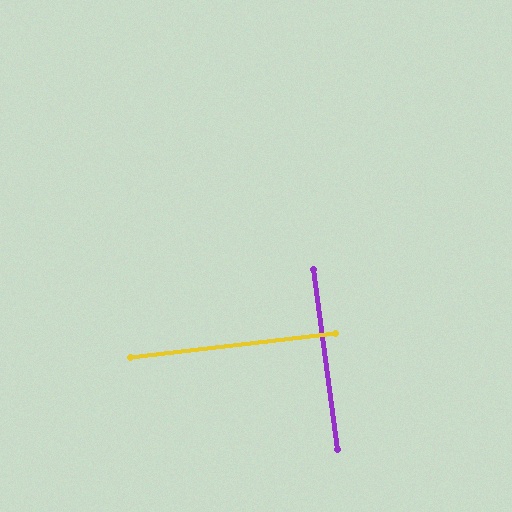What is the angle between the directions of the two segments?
Approximately 89 degrees.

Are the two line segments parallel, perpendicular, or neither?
Perpendicular — they meet at approximately 89°.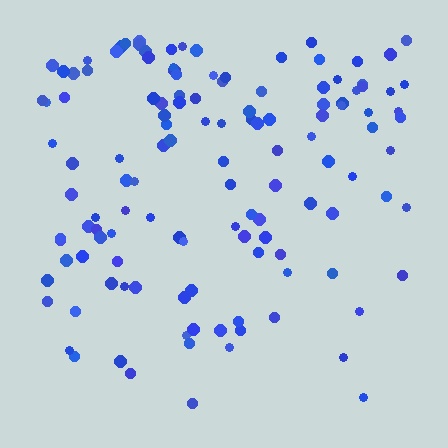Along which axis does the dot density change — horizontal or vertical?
Vertical.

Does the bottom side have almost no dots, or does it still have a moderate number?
Still a moderate number, just noticeably fewer than the top.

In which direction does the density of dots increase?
From bottom to top, with the top side densest.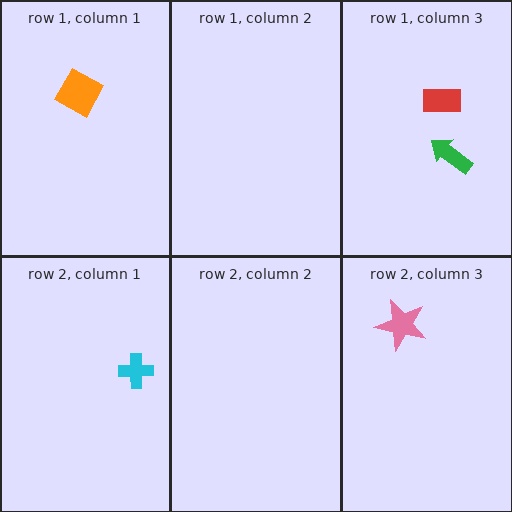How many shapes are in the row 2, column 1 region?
1.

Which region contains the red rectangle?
The row 1, column 3 region.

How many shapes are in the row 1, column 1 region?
1.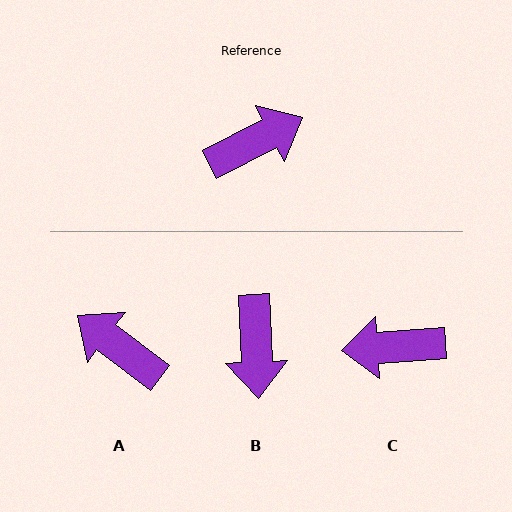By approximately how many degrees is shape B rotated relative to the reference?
Approximately 114 degrees clockwise.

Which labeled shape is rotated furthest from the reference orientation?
C, about 157 degrees away.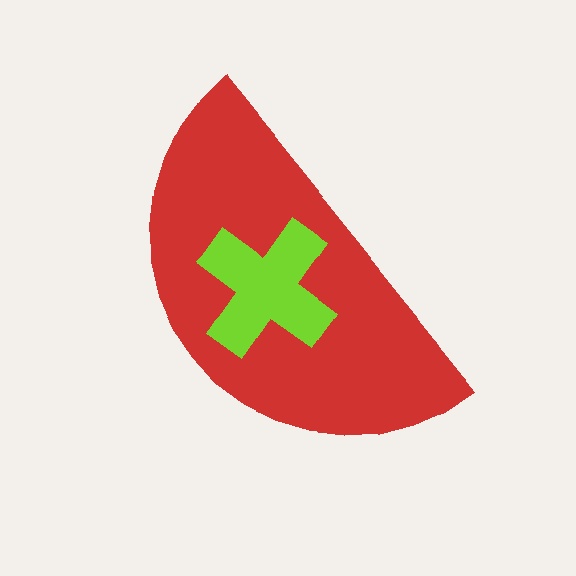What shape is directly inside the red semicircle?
The lime cross.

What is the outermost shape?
The red semicircle.